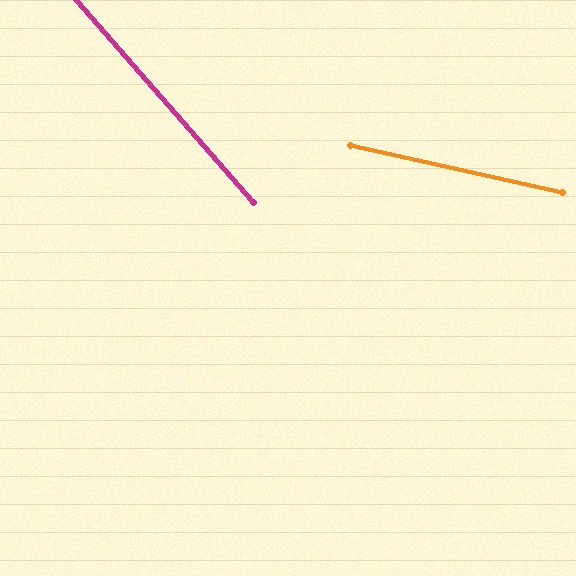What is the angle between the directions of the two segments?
Approximately 36 degrees.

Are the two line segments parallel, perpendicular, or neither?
Neither parallel nor perpendicular — they differ by about 36°.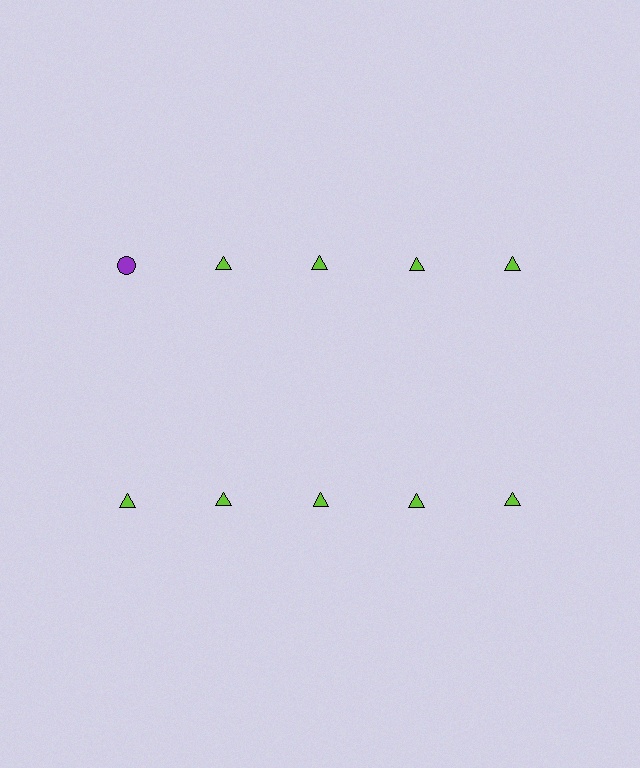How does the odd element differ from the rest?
It differs in both color (purple instead of lime) and shape (circle instead of triangle).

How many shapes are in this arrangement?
There are 10 shapes arranged in a grid pattern.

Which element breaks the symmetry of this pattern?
The purple circle in the top row, leftmost column breaks the symmetry. All other shapes are lime triangles.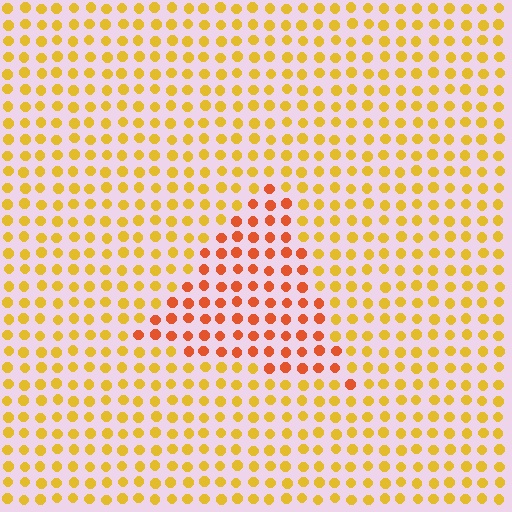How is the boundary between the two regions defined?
The boundary is defined purely by a slight shift in hue (about 34 degrees). Spacing, size, and orientation are identical on both sides.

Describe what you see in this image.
The image is filled with small yellow elements in a uniform arrangement. A triangle-shaped region is visible where the elements are tinted to a slightly different hue, forming a subtle color boundary.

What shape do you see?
I see a triangle.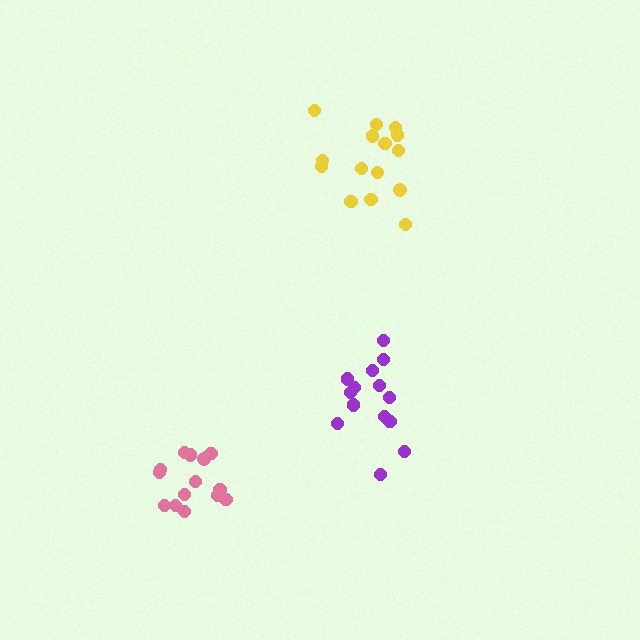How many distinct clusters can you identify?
There are 3 distinct clusters.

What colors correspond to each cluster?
The clusters are colored: yellow, pink, purple.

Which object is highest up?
The yellow cluster is topmost.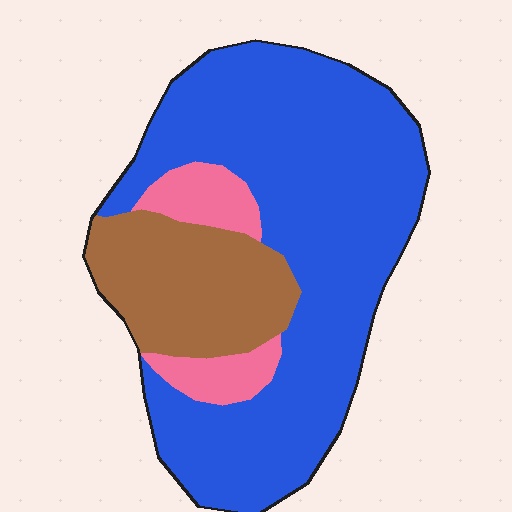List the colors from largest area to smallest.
From largest to smallest: blue, brown, pink.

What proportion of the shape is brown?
Brown takes up less than a quarter of the shape.